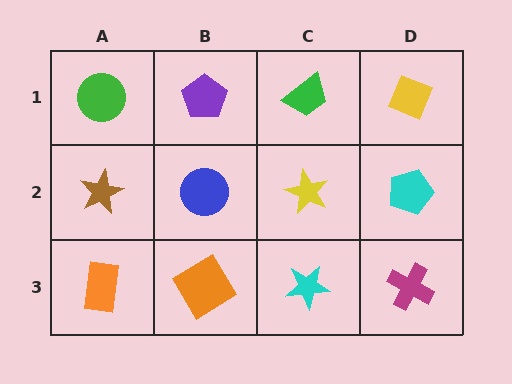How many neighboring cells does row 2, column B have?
4.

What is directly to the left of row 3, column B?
An orange rectangle.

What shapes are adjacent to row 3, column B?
A blue circle (row 2, column B), an orange rectangle (row 3, column A), a cyan star (row 3, column C).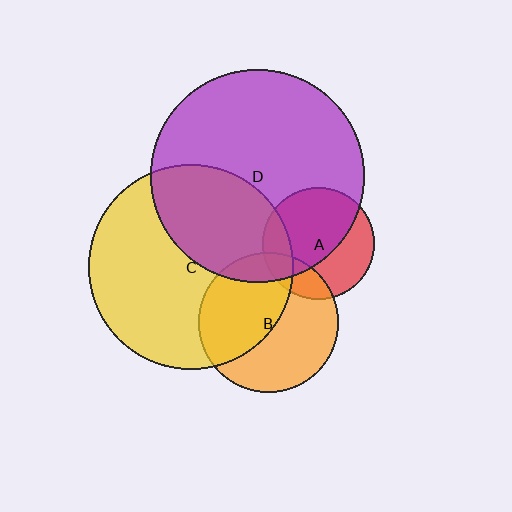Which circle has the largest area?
Circle D (purple).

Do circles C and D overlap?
Yes.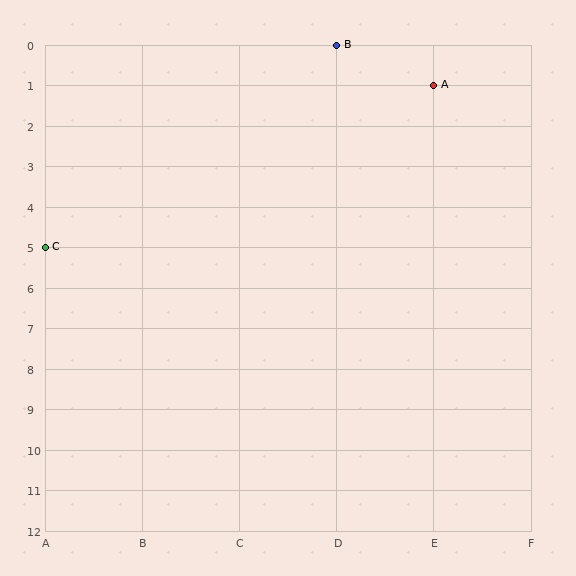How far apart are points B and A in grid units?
Points B and A are 1 column and 1 row apart (about 1.4 grid units diagonally).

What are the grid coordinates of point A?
Point A is at grid coordinates (E, 1).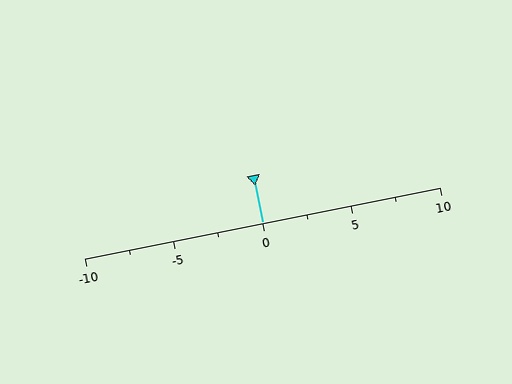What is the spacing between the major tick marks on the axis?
The major ticks are spaced 5 apart.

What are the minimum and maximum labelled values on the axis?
The axis runs from -10 to 10.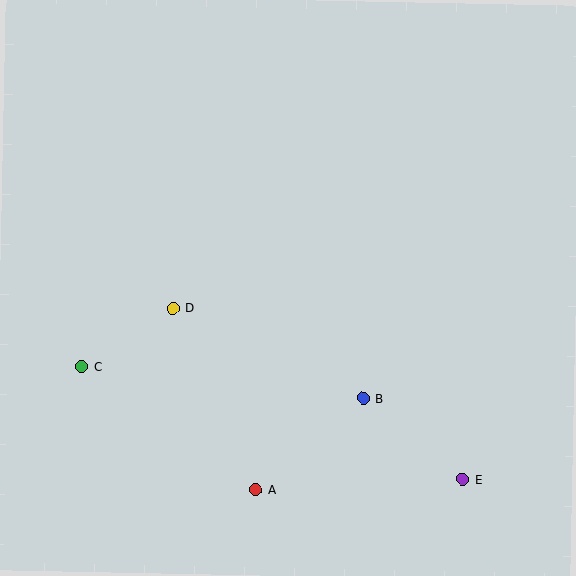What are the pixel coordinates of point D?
Point D is at (173, 308).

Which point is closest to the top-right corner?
Point B is closest to the top-right corner.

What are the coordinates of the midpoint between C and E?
The midpoint between C and E is at (272, 423).